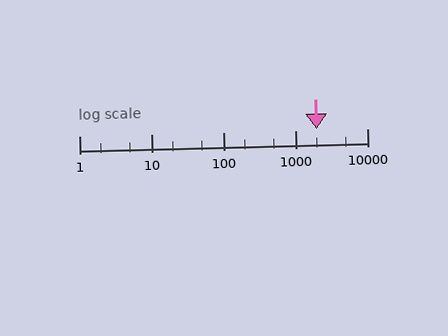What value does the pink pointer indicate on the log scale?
The pointer indicates approximately 2000.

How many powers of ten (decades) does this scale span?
The scale spans 4 decades, from 1 to 10000.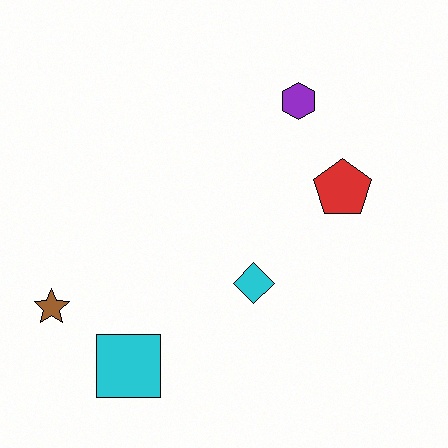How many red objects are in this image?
There is 1 red object.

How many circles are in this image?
There are no circles.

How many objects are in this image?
There are 5 objects.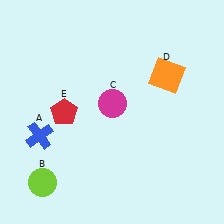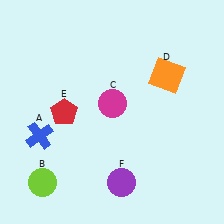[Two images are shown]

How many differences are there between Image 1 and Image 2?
There is 1 difference between the two images.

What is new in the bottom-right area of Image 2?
A purple circle (F) was added in the bottom-right area of Image 2.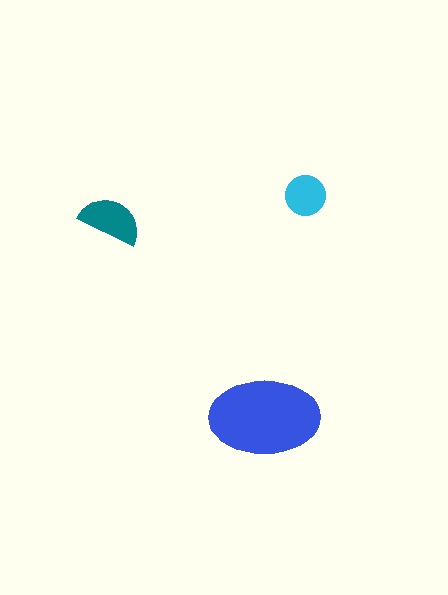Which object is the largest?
The blue ellipse.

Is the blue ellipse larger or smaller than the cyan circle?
Larger.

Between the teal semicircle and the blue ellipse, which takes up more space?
The blue ellipse.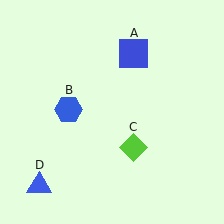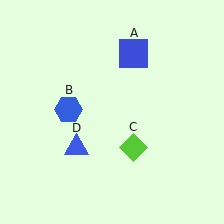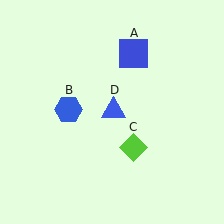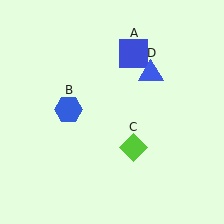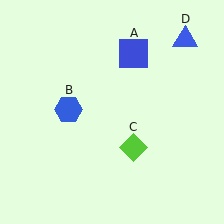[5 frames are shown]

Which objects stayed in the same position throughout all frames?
Blue square (object A) and blue hexagon (object B) and lime diamond (object C) remained stationary.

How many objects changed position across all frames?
1 object changed position: blue triangle (object D).